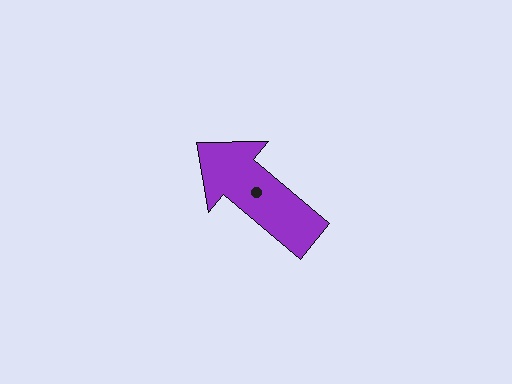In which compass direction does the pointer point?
Northwest.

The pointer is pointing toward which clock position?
Roughly 10 o'clock.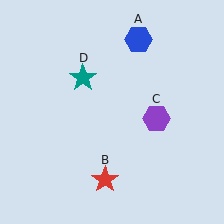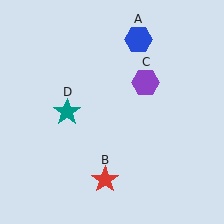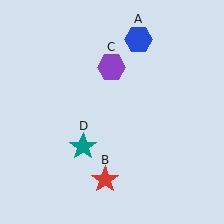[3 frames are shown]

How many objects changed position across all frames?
2 objects changed position: purple hexagon (object C), teal star (object D).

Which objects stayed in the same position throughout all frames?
Blue hexagon (object A) and red star (object B) remained stationary.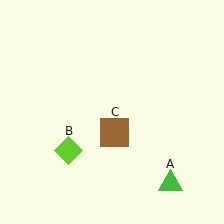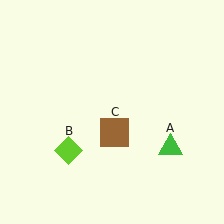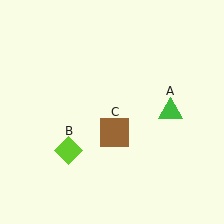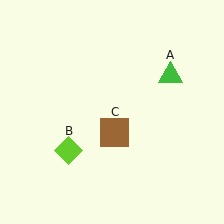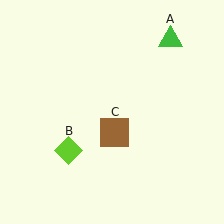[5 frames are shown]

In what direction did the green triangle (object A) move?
The green triangle (object A) moved up.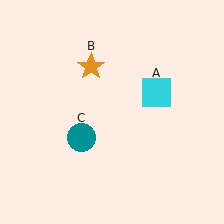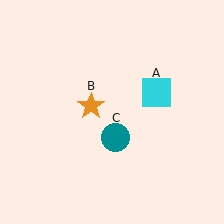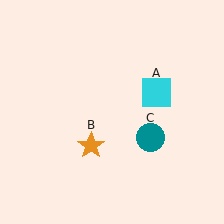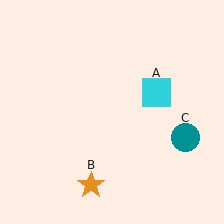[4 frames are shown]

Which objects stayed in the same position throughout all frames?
Cyan square (object A) remained stationary.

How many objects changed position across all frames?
2 objects changed position: orange star (object B), teal circle (object C).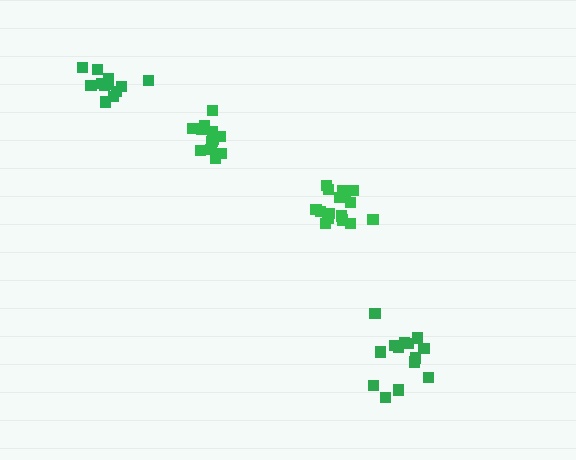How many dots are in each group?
Group 1: 14 dots, Group 2: 12 dots, Group 3: 16 dots, Group 4: 12 dots (54 total).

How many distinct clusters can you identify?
There are 4 distinct clusters.